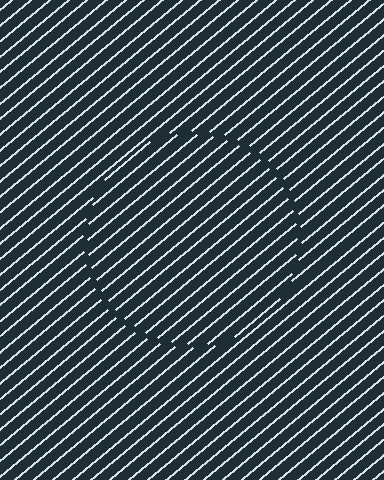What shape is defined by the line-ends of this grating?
An illusory circle. The interior of the shape contains the same grating, shifted by half a period — the contour is defined by the phase discontinuity where line-ends from the inner and outer gratings abut.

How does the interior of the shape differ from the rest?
The interior of the shape contains the same grating, shifted by half a period — the contour is defined by the phase discontinuity where line-ends from the inner and outer gratings abut.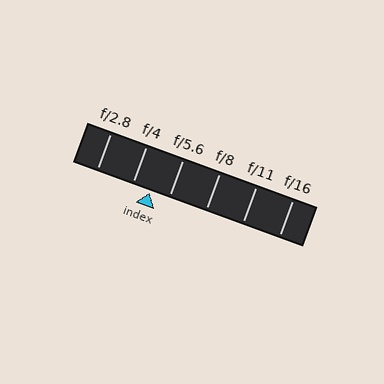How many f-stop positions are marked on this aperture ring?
There are 6 f-stop positions marked.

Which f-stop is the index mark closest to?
The index mark is closest to f/4.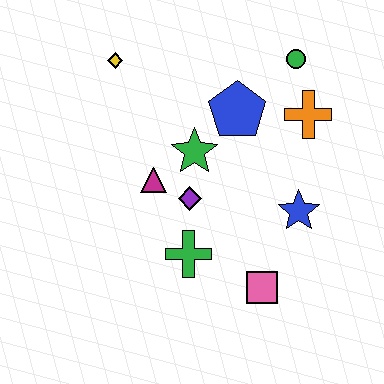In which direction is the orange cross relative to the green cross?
The orange cross is above the green cross.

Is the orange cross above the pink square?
Yes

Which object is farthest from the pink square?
The yellow diamond is farthest from the pink square.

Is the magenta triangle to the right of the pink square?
No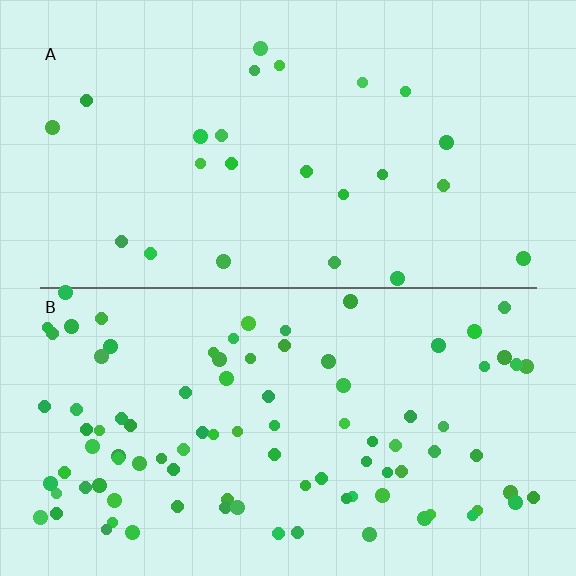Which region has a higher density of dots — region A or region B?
B (the bottom).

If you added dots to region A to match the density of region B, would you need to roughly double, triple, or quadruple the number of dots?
Approximately quadruple.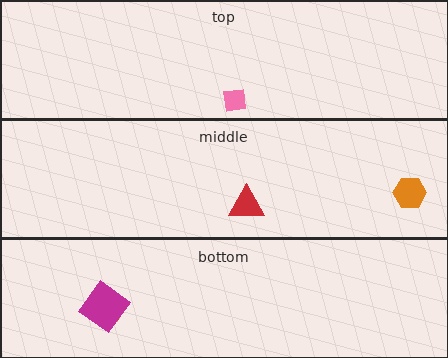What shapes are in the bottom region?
The yellow ellipse, the magenta diamond.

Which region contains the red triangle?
The middle region.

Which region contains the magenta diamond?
The bottom region.